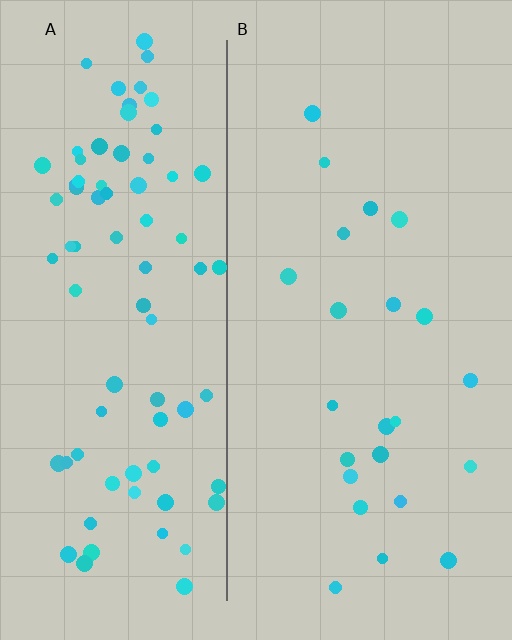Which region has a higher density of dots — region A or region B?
A (the left).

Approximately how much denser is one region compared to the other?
Approximately 3.6× — region A over region B.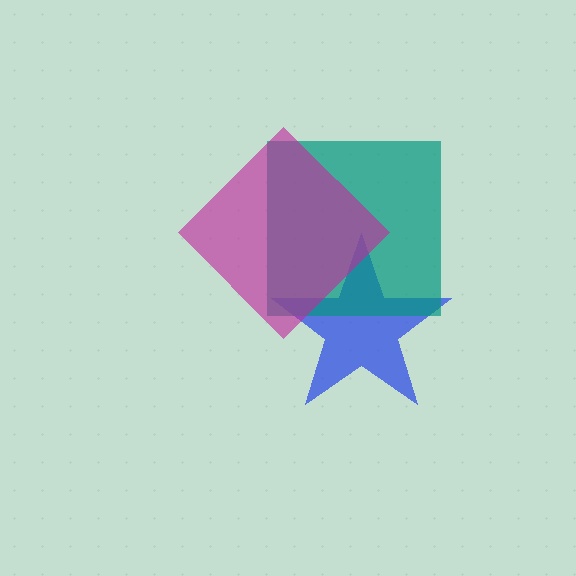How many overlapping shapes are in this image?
There are 3 overlapping shapes in the image.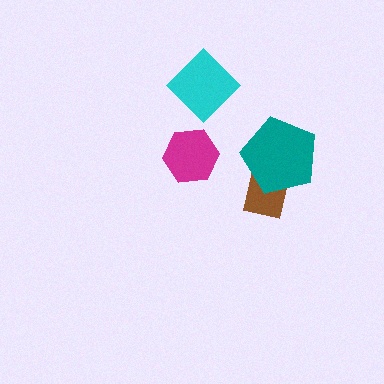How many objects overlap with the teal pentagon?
1 object overlaps with the teal pentagon.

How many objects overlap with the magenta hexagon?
0 objects overlap with the magenta hexagon.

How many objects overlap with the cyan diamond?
0 objects overlap with the cyan diamond.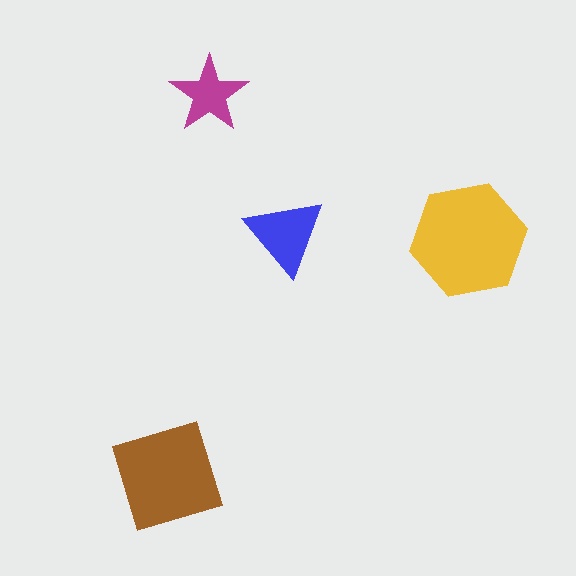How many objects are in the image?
There are 4 objects in the image.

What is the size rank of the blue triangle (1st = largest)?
3rd.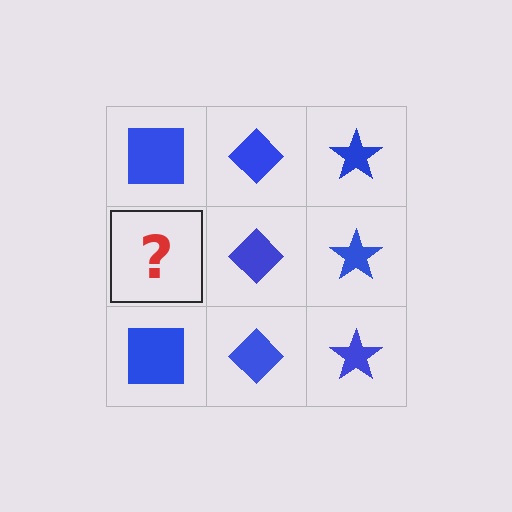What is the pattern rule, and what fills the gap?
The rule is that each column has a consistent shape. The gap should be filled with a blue square.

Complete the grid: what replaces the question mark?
The question mark should be replaced with a blue square.